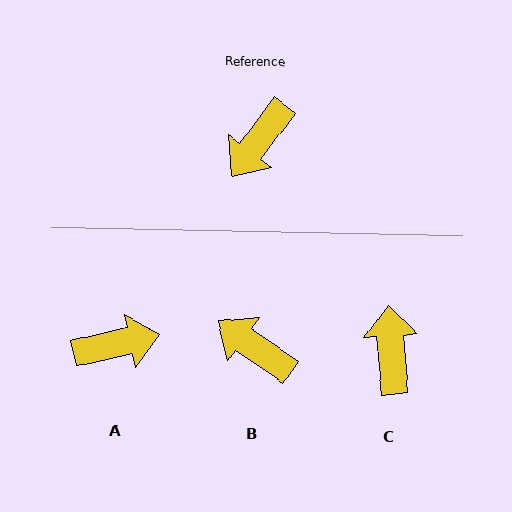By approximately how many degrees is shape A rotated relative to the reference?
Approximately 139 degrees counter-clockwise.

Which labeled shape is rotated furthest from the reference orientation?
A, about 139 degrees away.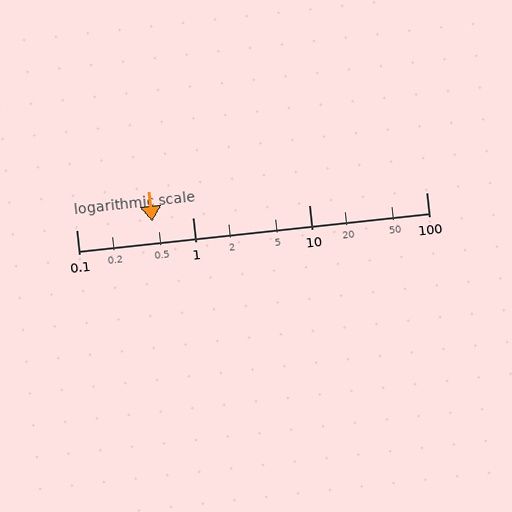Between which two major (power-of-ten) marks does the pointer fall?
The pointer is between 0.1 and 1.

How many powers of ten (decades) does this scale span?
The scale spans 3 decades, from 0.1 to 100.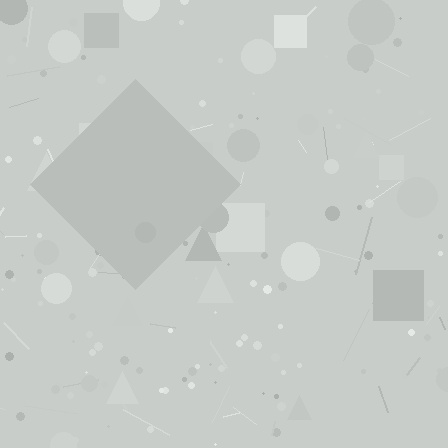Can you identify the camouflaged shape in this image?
The camouflaged shape is a diamond.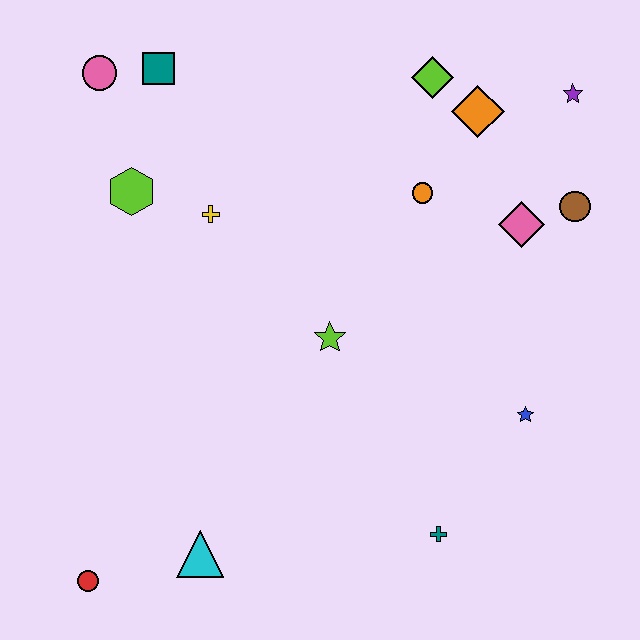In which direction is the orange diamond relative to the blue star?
The orange diamond is above the blue star.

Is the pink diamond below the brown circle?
Yes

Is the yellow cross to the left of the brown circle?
Yes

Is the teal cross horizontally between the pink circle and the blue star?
Yes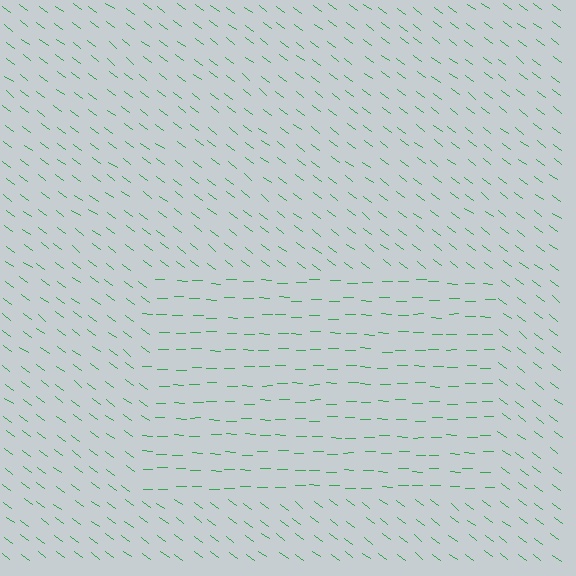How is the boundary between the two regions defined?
The boundary is defined purely by a change in line orientation (approximately 36 degrees difference). All lines are the same color and thickness.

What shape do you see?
I see a rectangle.